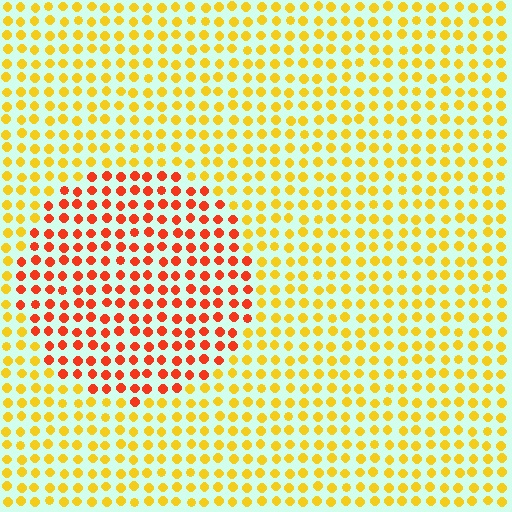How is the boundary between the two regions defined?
The boundary is defined purely by a slight shift in hue (about 42 degrees). Spacing, size, and orientation are identical on both sides.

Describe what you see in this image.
The image is filled with small yellow elements in a uniform arrangement. A circle-shaped region is visible where the elements are tinted to a slightly different hue, forming a subtle color boundary.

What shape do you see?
I see a circle.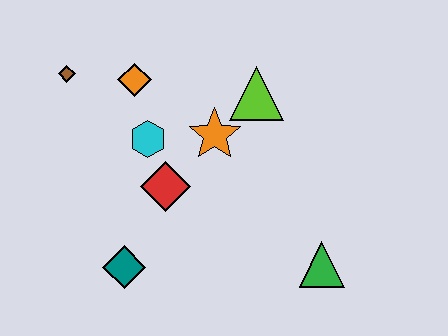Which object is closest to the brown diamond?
The orange diamond is closest to the brown diamond.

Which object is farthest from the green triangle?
The brown diamond is farthest from the green triangle.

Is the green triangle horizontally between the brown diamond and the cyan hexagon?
No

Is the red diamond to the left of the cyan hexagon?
No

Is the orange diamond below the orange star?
No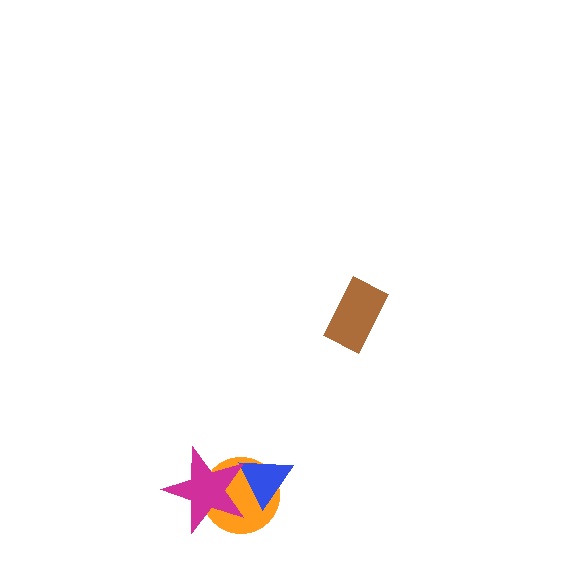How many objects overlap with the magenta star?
2 objects overlap with the magenta star.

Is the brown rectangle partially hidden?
No, no other shape covers it.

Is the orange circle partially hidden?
Yes, it is partially covered by another shape.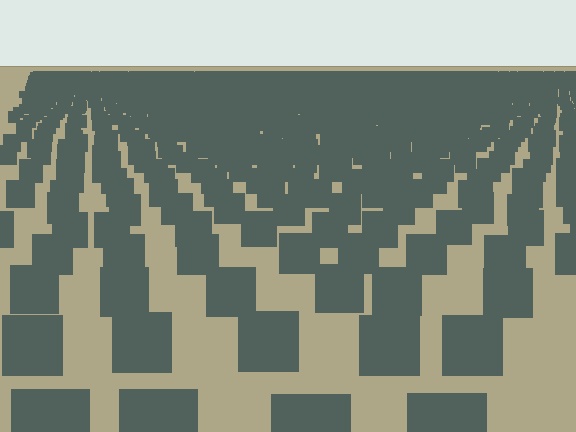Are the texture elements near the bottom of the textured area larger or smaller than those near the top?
Larger. Near the bottom, elements are closer to the viewer and appear at a bigger on-screen size.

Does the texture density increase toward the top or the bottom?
Density increases toward the top.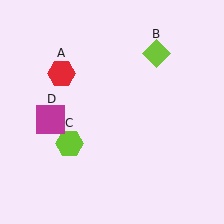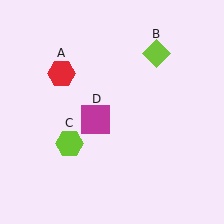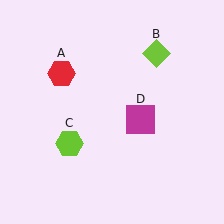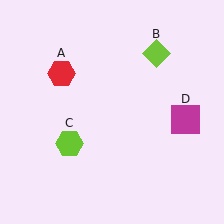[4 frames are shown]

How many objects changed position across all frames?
1 object changed position: magenta square (object D).